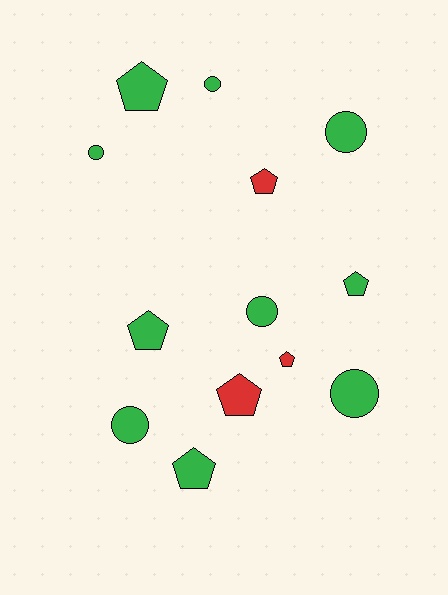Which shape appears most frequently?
Pentagon, with 7 objects.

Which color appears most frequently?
Green, with 10 objects.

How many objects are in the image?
There are 13 objects.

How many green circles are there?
There are 6 green circles.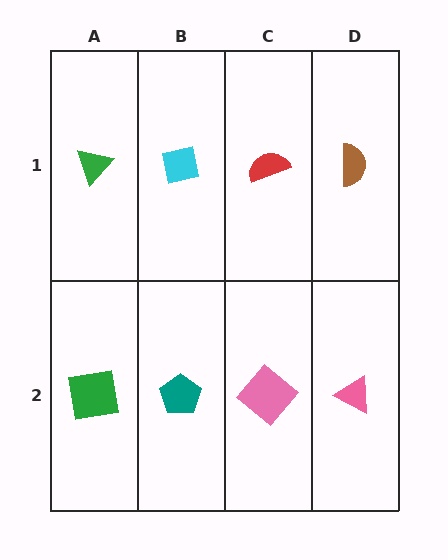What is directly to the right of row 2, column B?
A pink diamond.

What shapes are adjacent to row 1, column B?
A teal pentagon (row 2, column B), a green triangle (row 1, column A), a red semicircle (row 1, column C).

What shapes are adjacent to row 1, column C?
A pink diamond (row 2, column C), a cyan square (row 1, column B), a brown semicircle (row 1, column D).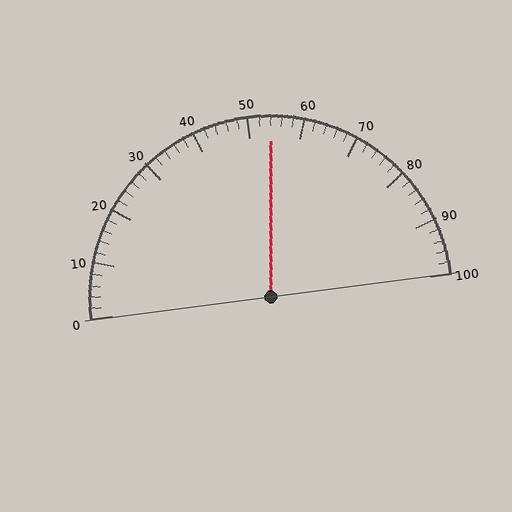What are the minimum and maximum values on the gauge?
The gauge ranges from 0 to 100.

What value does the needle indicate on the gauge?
The needle indicates approximately 54.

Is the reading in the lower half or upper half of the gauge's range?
The reading is in the upper half of the range (0 to 100).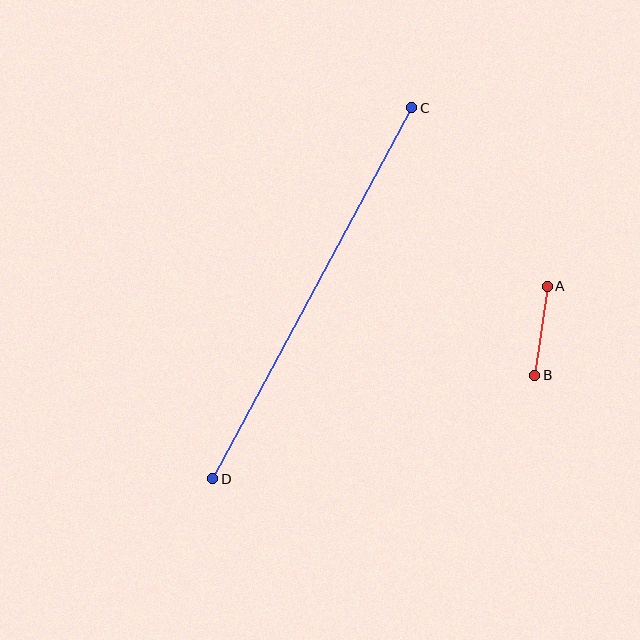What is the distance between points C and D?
The distance is approximately 421 pixels.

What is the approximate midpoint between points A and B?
The midpoint is at approximately (541, 331) pixels.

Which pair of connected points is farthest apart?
Points C and D are farthest apart.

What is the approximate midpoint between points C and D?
The midpoint is at approximately (312, 293) pixels.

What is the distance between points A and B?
The distance is approximately 90 pixels.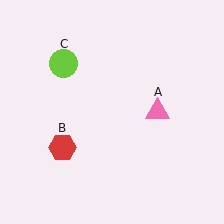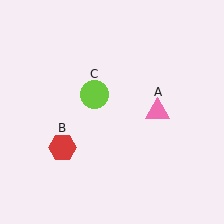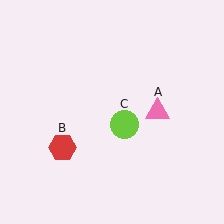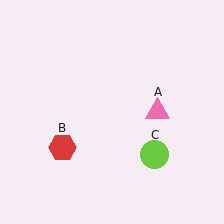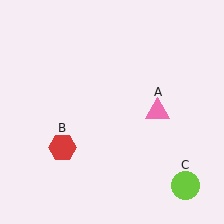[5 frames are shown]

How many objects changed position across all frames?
1 object changed position: lime circle (object C).